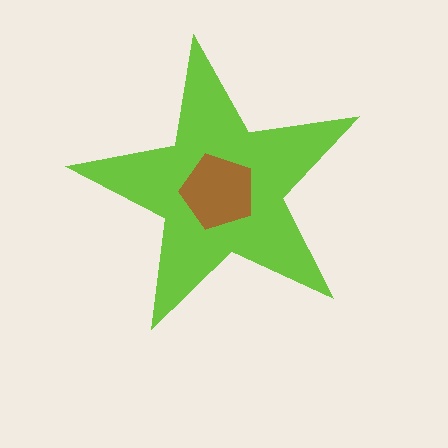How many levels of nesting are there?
2.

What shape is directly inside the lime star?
The brown pentagon.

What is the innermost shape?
The brown pentagon.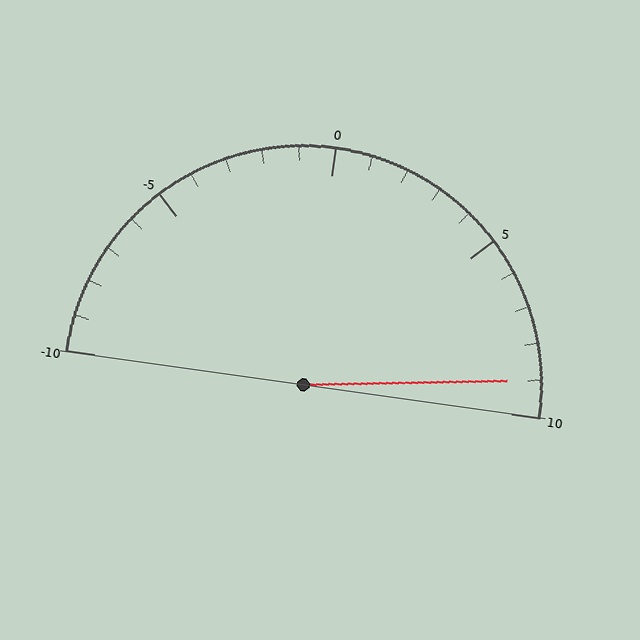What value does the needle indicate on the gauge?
The needle indicates approximately 9.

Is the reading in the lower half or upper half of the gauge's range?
The reading is in the upper half of the range (-10 to 10).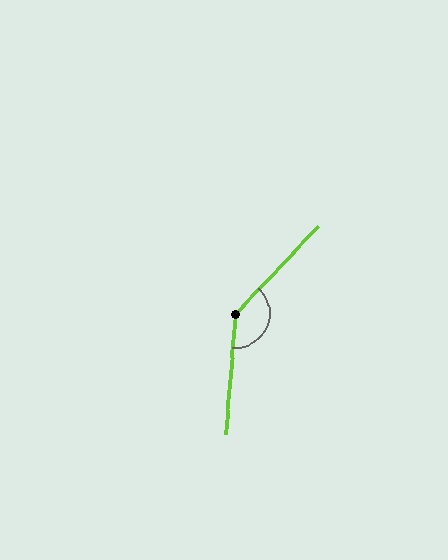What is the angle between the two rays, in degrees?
Approximately 141 degrees.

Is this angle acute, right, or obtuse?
It is obtuse.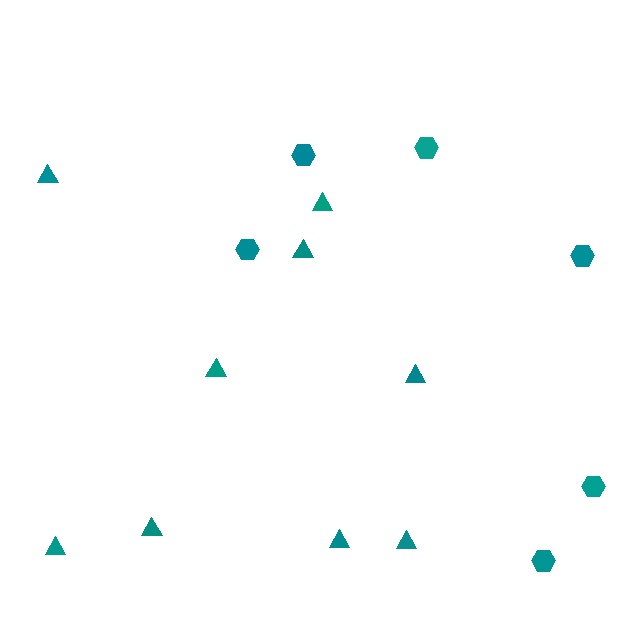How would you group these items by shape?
There are 2 groups: one group of hexagons (6) and one group of triangles (9).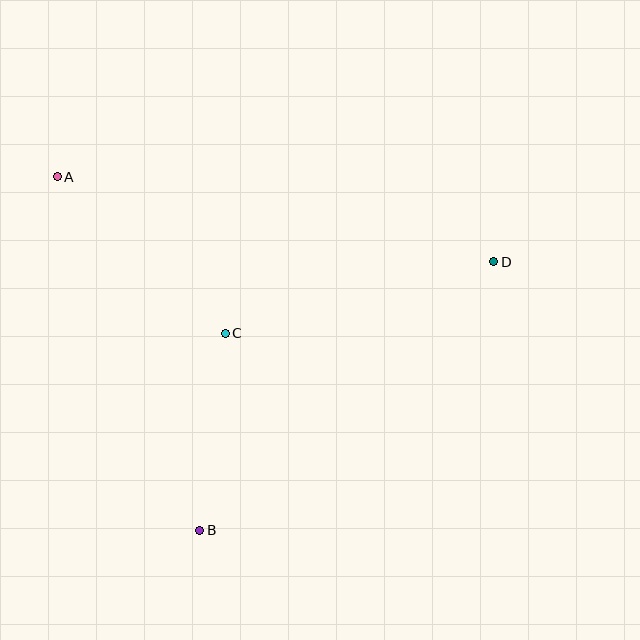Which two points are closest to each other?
Points B and C are closest to each other.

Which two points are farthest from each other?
Points A and D are farthest from each other.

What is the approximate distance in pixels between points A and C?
The distance between A and C is approximately 230 pixels.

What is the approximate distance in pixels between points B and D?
The distance between B and D is approximately 398 pixels.